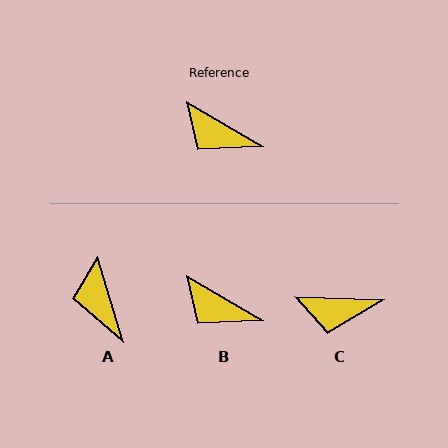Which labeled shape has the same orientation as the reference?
B.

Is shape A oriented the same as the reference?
No, it is off by about 43 degrees.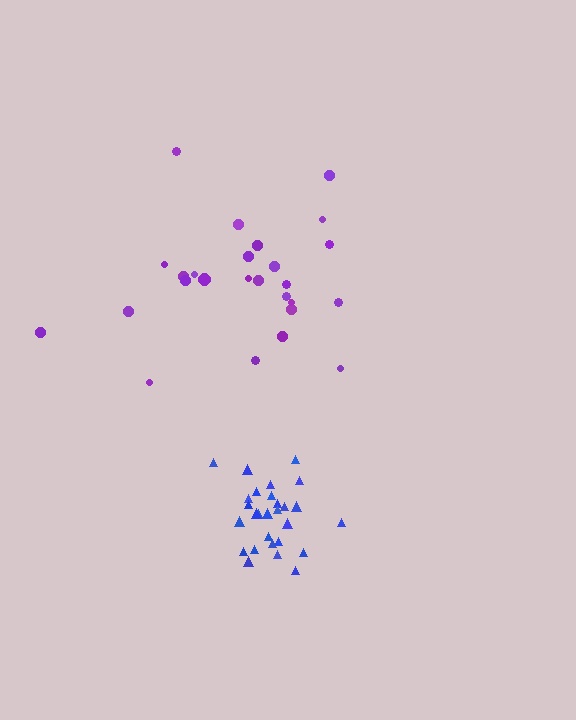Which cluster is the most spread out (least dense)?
Purple.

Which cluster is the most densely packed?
Blue.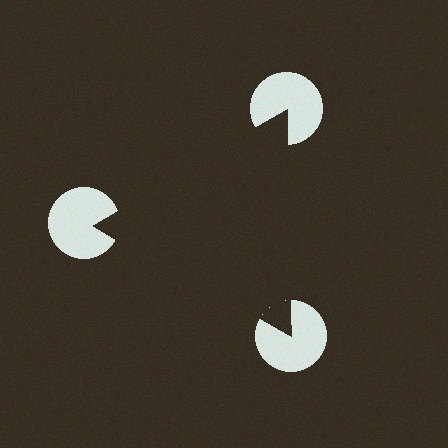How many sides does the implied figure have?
3 sides.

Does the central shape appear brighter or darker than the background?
It typically appears slightly darker than the background, even though no actual brightness change is drawn.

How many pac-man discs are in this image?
There are 3 — one at each vertex of the illusory triangle.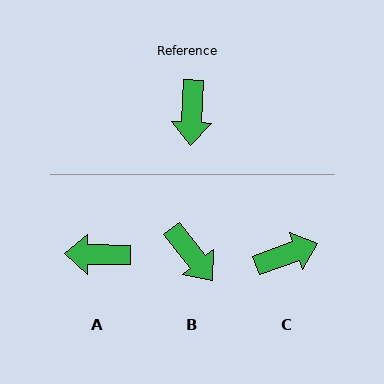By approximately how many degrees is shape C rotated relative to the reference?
Approximately 113 degrees counter-clockwise.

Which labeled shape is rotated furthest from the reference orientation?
C, about 113 degrees away.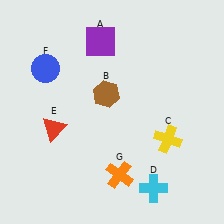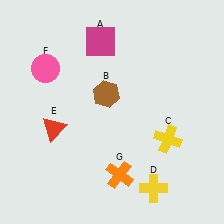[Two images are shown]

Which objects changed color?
A changed from purple to magenta. D changed from cyan to yellow. F changed from blue to pink.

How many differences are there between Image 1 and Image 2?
There are 3 differences between the two images.